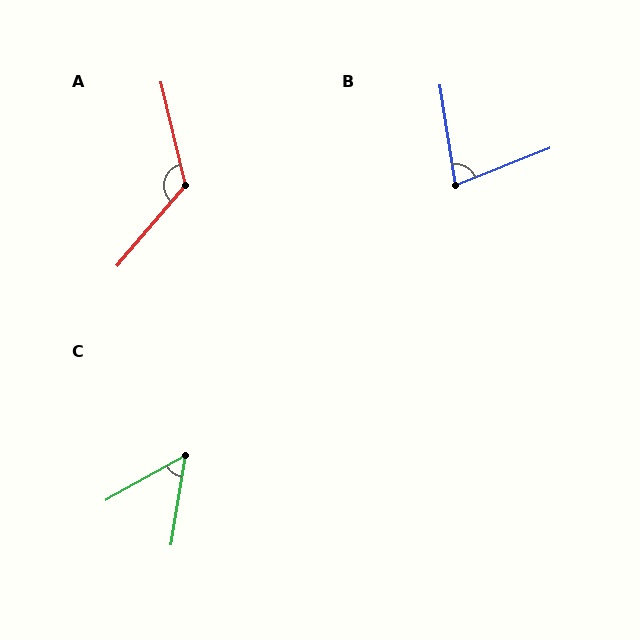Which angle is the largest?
A, at approximately 126 degrees.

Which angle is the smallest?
C, at approximately 52 degrees.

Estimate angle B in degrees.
Approximately 77 degrees.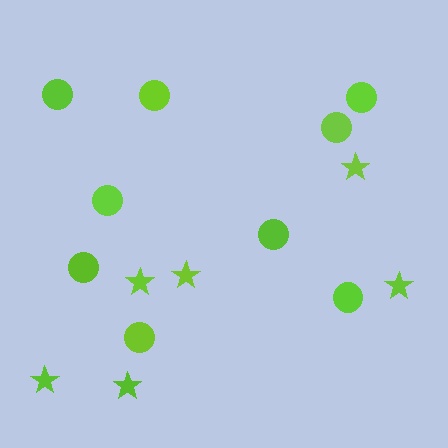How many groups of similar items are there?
There are 2 groups: one group of circles (9) and one group of stars (6).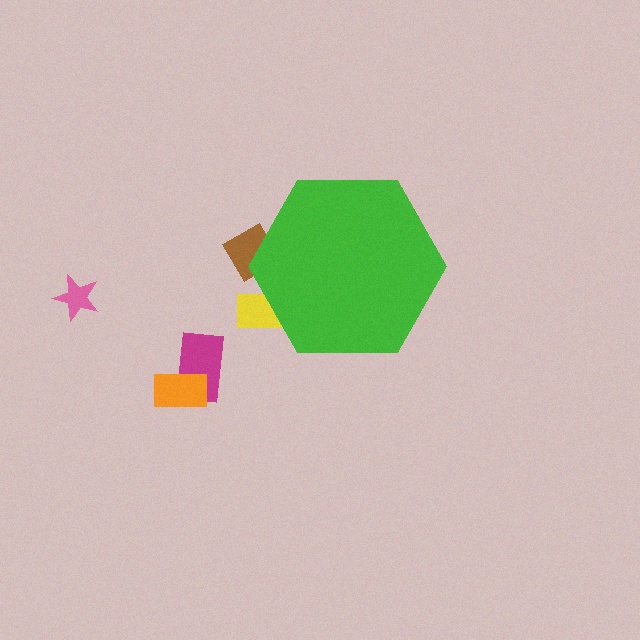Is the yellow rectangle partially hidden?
Yes, the yellow rectangle is partially hidden behind the green hexagon.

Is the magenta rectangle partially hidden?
No, the magenta rectangle is fully visible.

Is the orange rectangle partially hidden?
No, the orange rectangle is fully visible.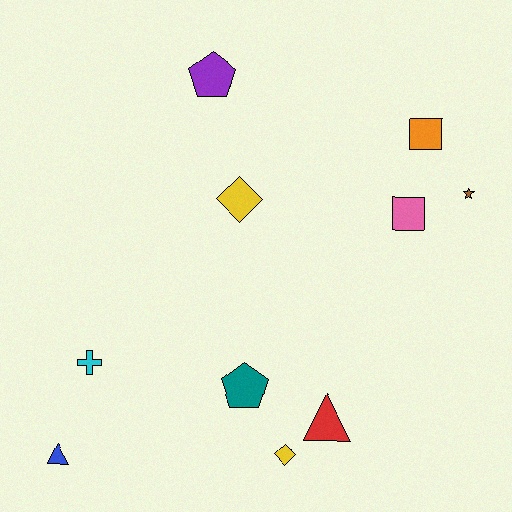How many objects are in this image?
There are 10 objects.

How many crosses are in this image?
There is 1 cross.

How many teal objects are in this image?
There is 1 teal object.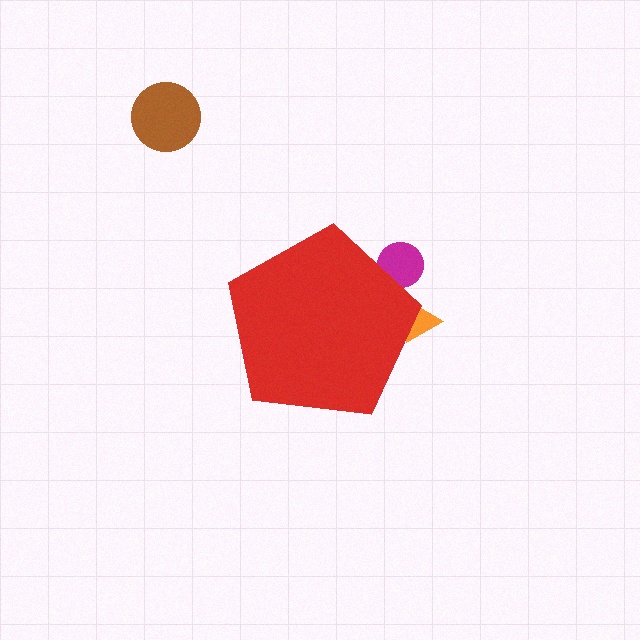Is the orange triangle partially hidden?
Yes, the orange triangle is partially hidden behind the red pentagon.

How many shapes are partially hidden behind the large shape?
2 shapes are partially hidden.